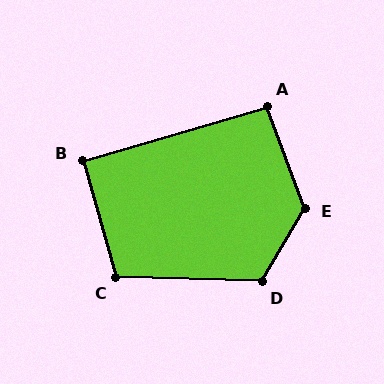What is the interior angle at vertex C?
Approximately 108 degrees (obtuse).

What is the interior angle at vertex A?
Approximately 94 degrees (approximately right).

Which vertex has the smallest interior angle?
B, at approximately 90 degrees.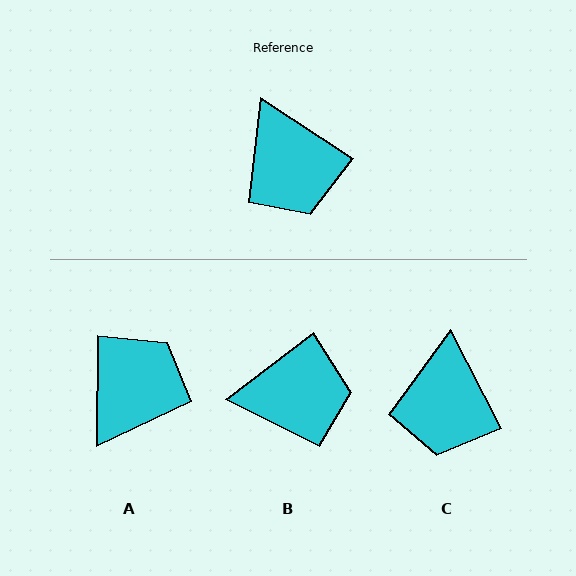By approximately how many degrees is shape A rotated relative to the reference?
Approximately 122 degrees counter-clockwise.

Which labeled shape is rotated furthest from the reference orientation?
A, about 122 degrees away.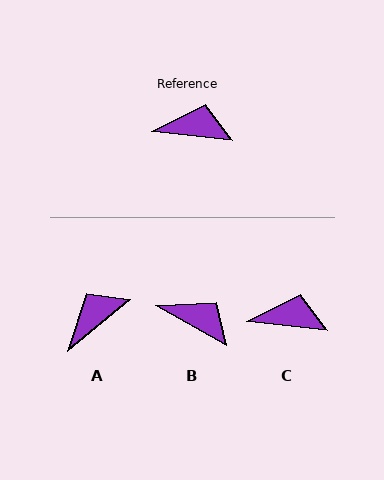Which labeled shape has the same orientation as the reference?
C.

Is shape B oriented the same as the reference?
No, it is off by about 23 degrees.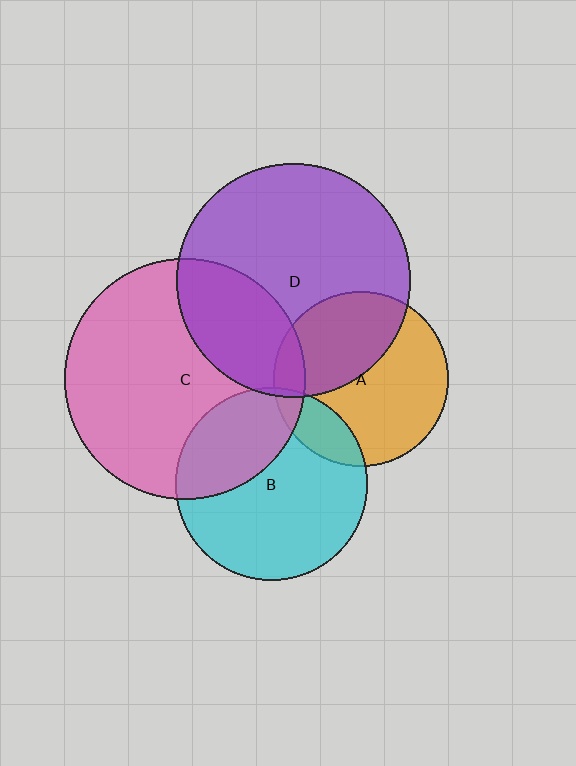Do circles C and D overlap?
Yes.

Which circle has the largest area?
Circle C (pink).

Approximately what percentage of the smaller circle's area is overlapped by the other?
Approximately 30%.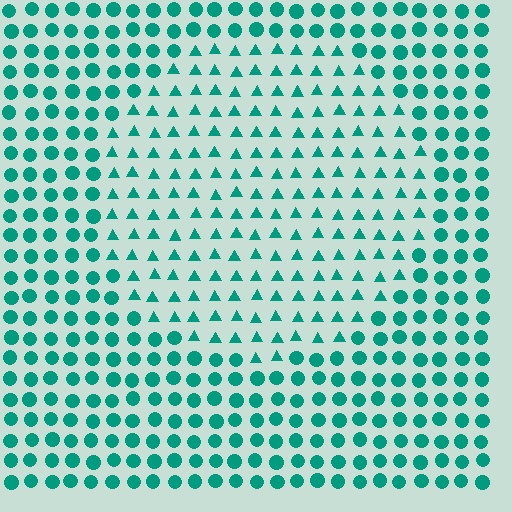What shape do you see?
I see a circle.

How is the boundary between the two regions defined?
The boundary is defined by a change in element shape: triangles inside vs. circles outside. All elements share the same color and spacing.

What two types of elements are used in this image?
The image uses triangles inside the circle region and circles outside it.